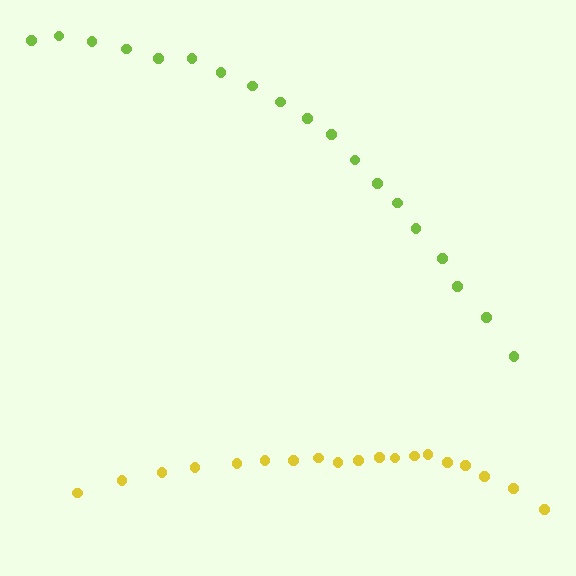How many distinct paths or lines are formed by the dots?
There are 2 distinct paths.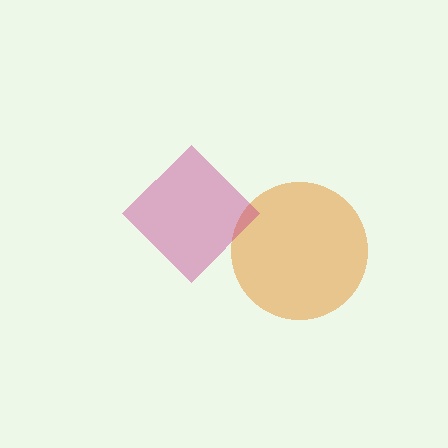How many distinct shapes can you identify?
There are 2 distinct shapes: an orange circle, a magenta diamond.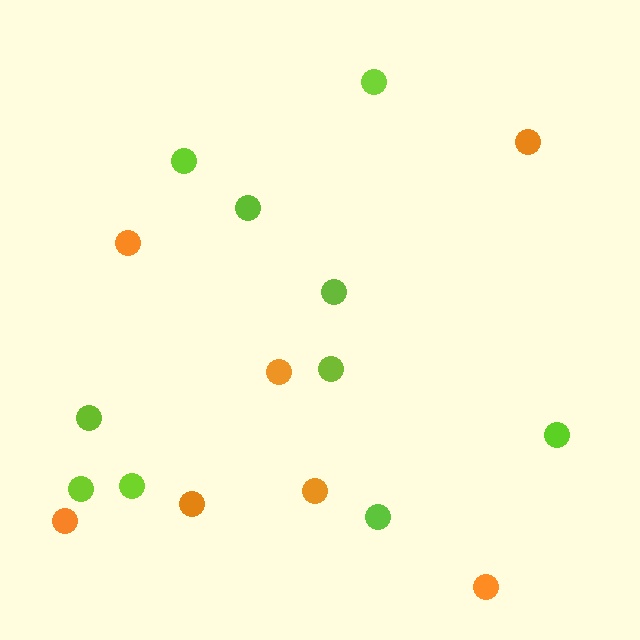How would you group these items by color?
There are 2 groups: one group of orange circles (7) and one group of lime circles (10).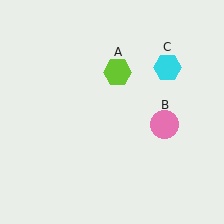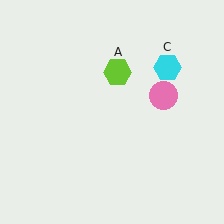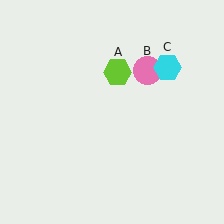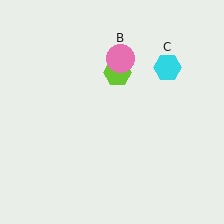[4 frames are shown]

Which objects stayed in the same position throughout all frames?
Lime hexagon (object A) and cyan hexagon (object C) remained stationary.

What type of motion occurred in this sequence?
The pink circle (object B) rotated counterclockwise around the center of the scene.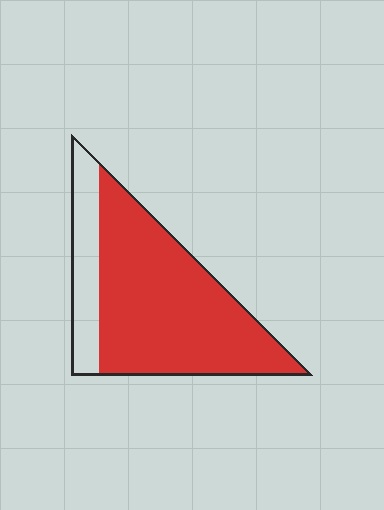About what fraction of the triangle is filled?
About four fifths (4/5).